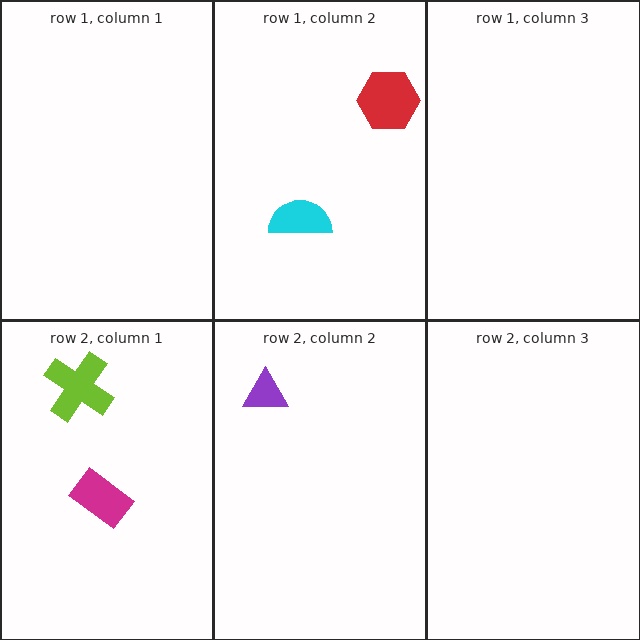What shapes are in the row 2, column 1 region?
The magenta rectangle, the lime cross.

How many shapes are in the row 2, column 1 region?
2.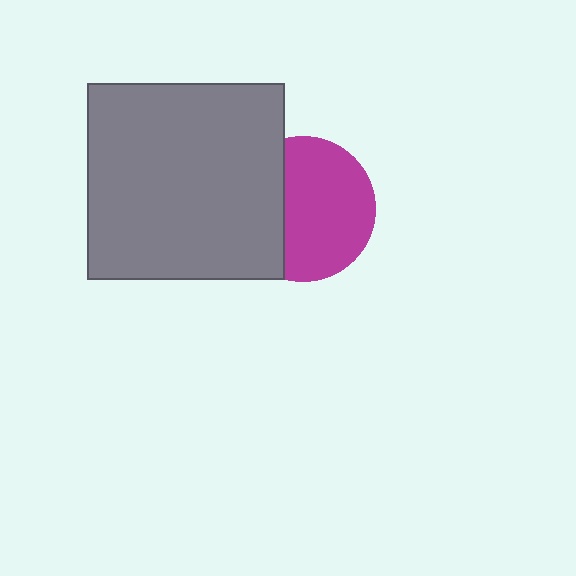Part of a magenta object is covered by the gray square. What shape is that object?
It is a circle.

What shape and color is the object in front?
The object in front is a gray square.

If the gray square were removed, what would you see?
You would see the complete magenta circle.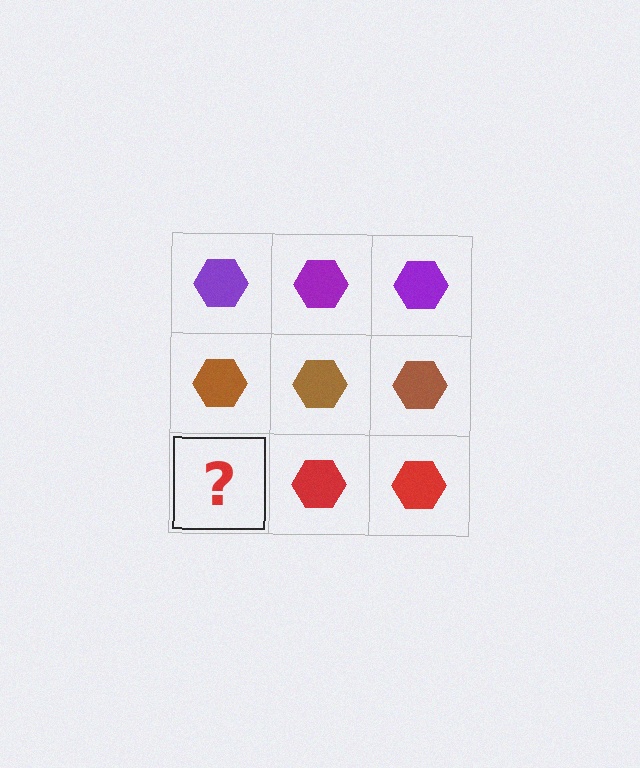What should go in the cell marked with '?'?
The missing cell should contain a red hexagon.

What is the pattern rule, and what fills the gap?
The rule is that each row has a consistent color. The gap should be filled with a red hexagon.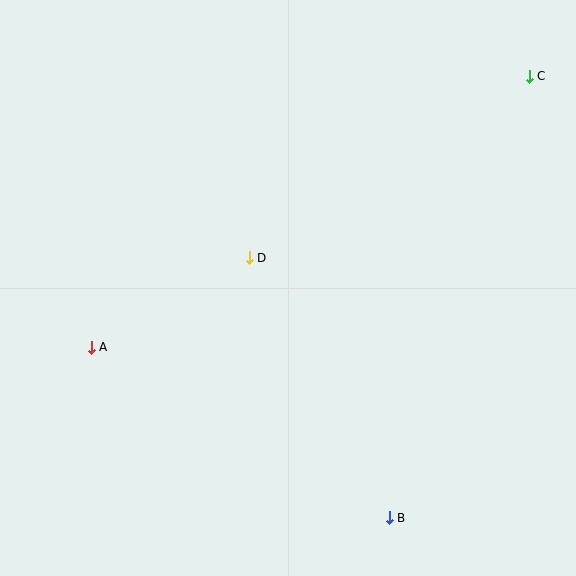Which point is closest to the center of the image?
Point D at (249, 258) is closest to the center.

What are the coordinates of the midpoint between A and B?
The midpoint between A and B is at (240, 432).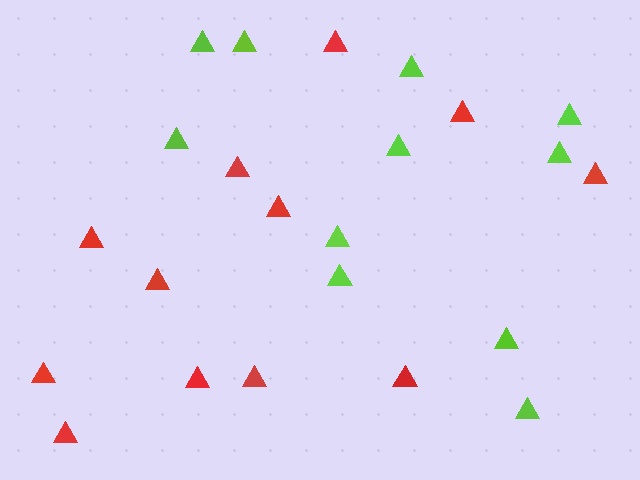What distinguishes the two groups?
There are 2 groups: one group of red triangles (12) and one group of lime triangles (11).